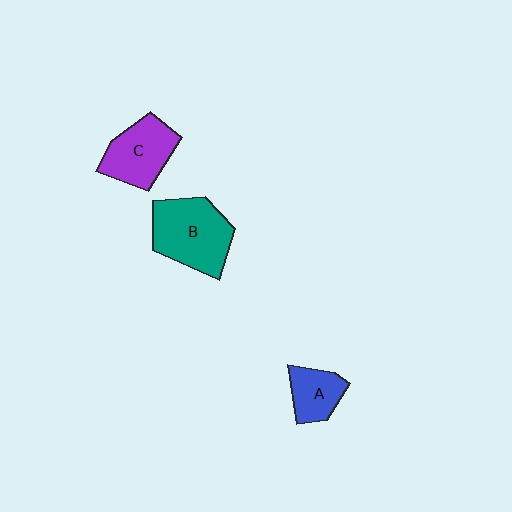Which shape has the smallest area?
Shape A (blue).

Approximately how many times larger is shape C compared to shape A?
Approximately 1.5 times.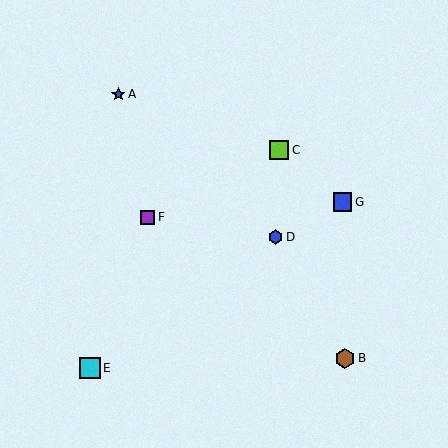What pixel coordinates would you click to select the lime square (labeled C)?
Click at (279, 150) to select the lime square C.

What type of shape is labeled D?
Shape D is a blue hexagon.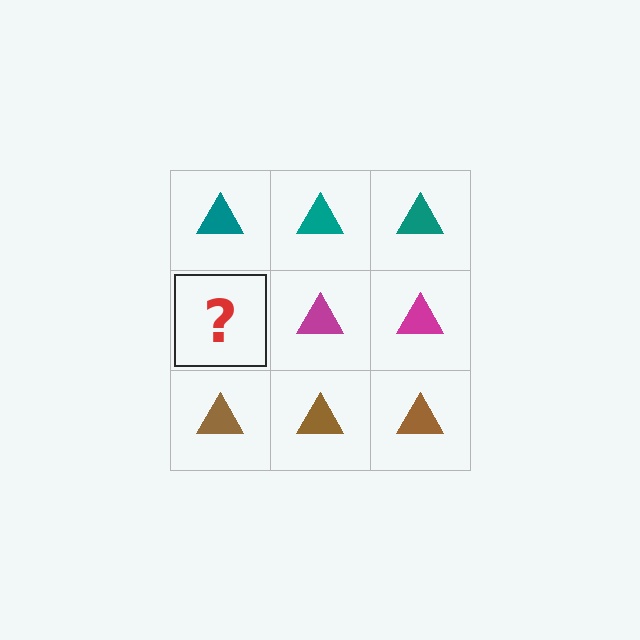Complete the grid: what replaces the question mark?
The question mark should be replaced with a magenta triangle.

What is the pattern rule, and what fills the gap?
The rule is that each row has a consistent color. The gap should be filled with a magenta triangle.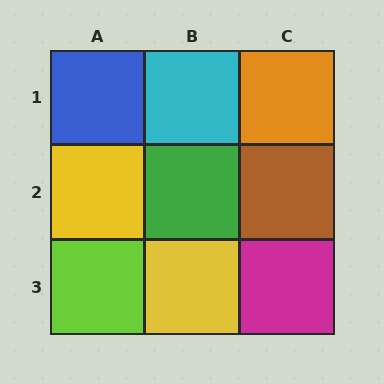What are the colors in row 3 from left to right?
Lime, yellow, magenta.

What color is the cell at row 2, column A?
Yellow.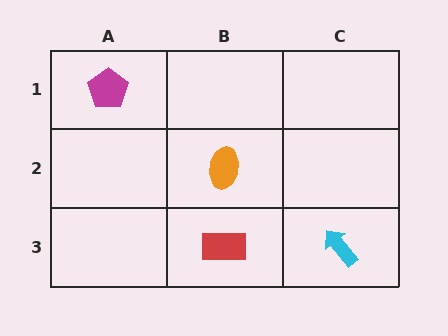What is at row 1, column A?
A magenta pentagon.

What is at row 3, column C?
A cyan arrow.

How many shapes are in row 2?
1 shape.